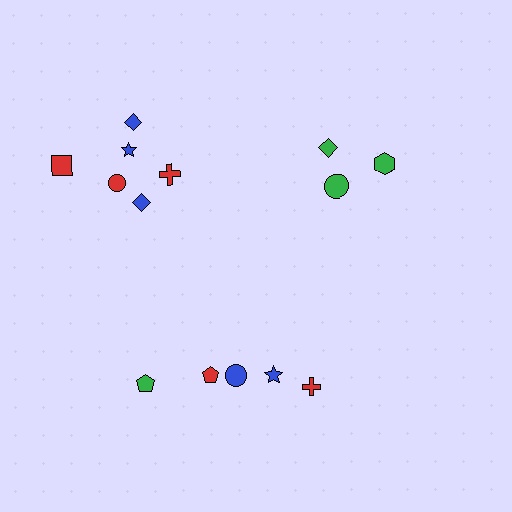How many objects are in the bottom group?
There are 5 objects.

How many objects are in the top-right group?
There are 3 objects.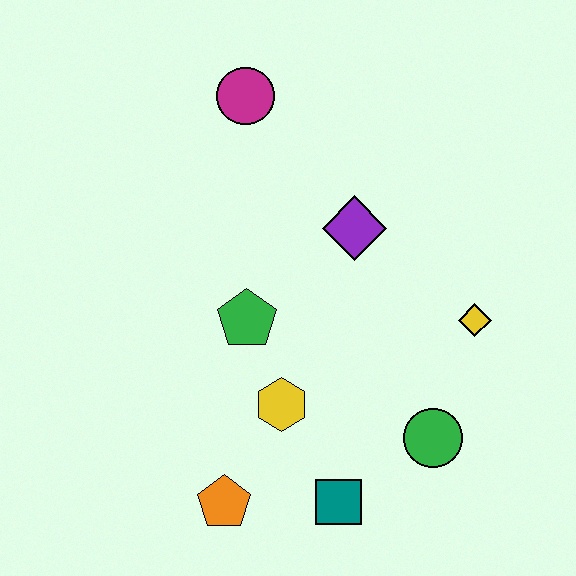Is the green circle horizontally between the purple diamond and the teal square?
No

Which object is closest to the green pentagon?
The yellow hexagon is closest to the green pentagon.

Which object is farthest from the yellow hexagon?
The magenta circle is farthest from the yellow hexagon.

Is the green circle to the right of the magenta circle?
Yes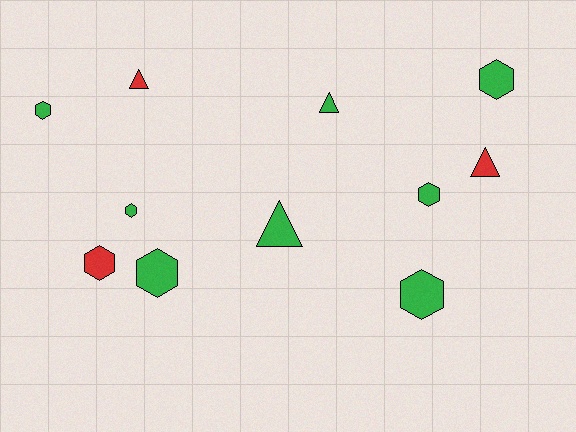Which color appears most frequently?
Green, with 8 objects.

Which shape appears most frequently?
Hexagon, with 7 objects.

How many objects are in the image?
There are 11 objects.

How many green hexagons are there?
There are 6 green hexagons.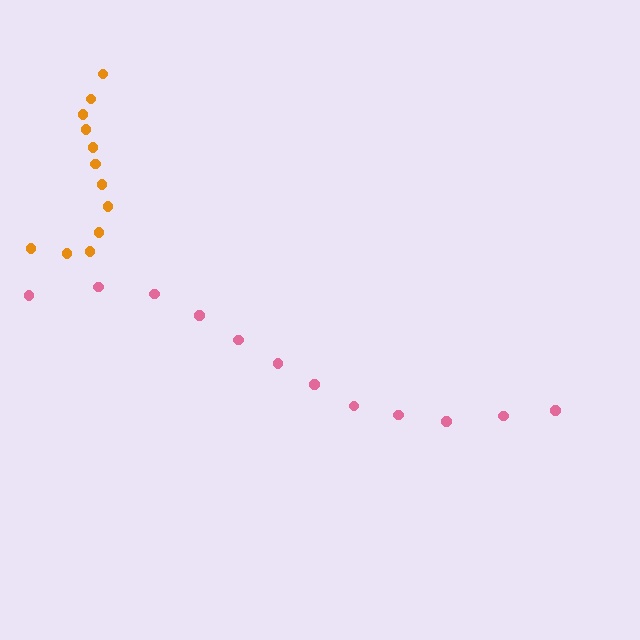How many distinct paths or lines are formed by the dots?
There are 2 distinct paths.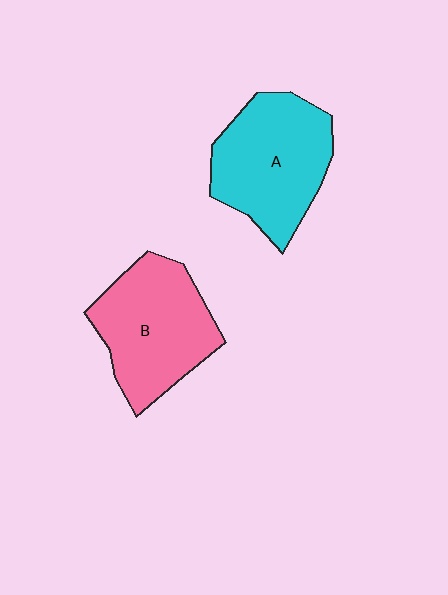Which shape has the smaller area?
Shape B (pink).